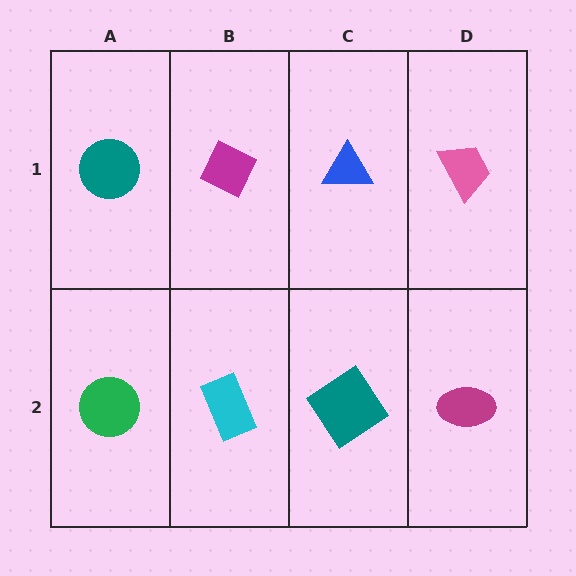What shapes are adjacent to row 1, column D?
A magenta ellipse (row 2, column D), a blue triangle (row 1, column C).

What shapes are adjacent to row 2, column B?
A magenta diamond (row 1, column B), a green circle (row 2, column A), a teal diamond (row 2, column C).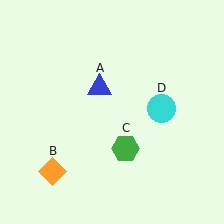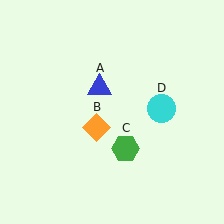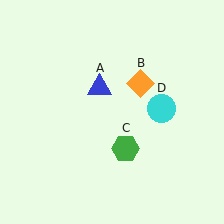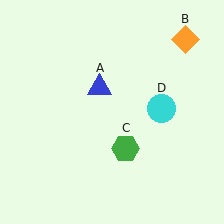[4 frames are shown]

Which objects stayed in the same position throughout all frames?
Blue triangle (object A) and green hexagon (object C) and cyan circle (object D) remained stationary.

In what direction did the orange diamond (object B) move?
The orange diamond (object B) moved up and to the right.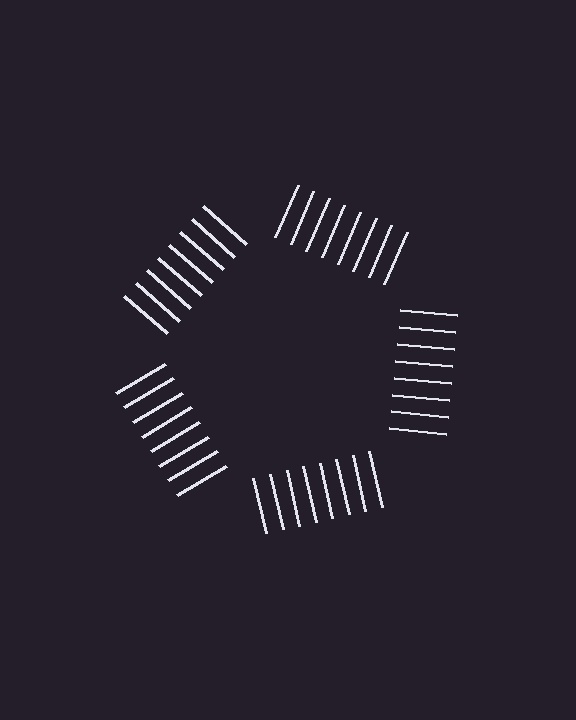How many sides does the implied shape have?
5 sides — the line-ends trace a pentagon.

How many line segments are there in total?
40 — 8 along each of the 5 edges.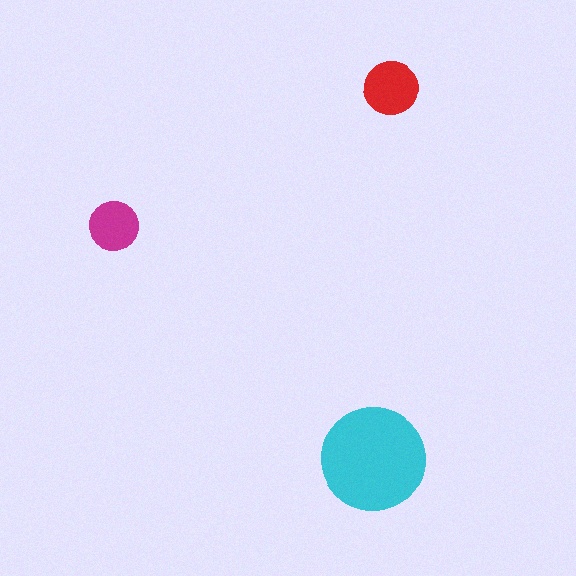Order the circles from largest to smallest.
the cyan one, the red one, the magenta one.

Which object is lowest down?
The cyan circle is bottommost.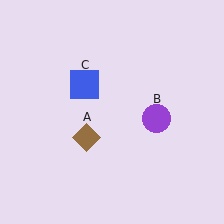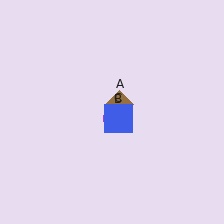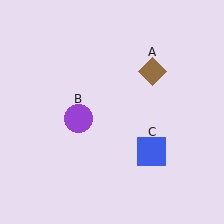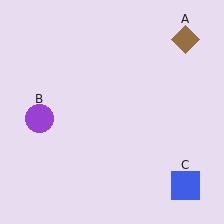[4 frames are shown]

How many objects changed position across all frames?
3 objects changed position: brown diamond (object A), purple circle (object B), blue square (object C).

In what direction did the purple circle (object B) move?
The purple circle (object B) moved left.